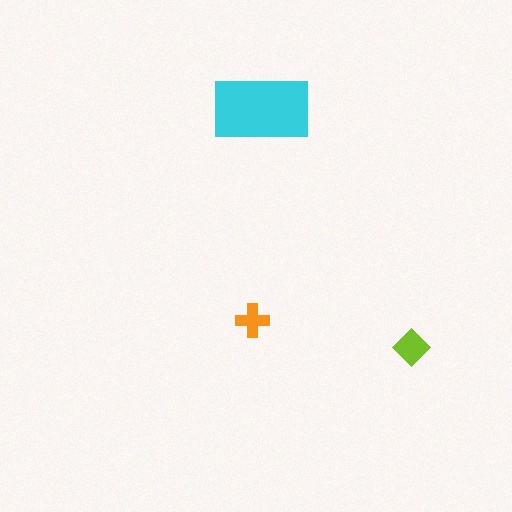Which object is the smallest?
The orange cross.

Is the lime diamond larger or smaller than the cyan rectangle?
Smaller.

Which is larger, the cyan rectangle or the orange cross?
The cyan rectangle.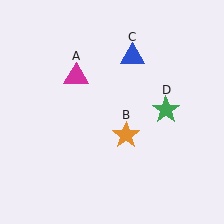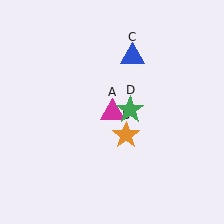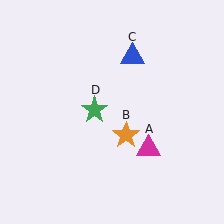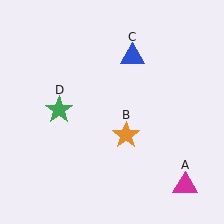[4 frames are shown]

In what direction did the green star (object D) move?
The green star (object D) moved left.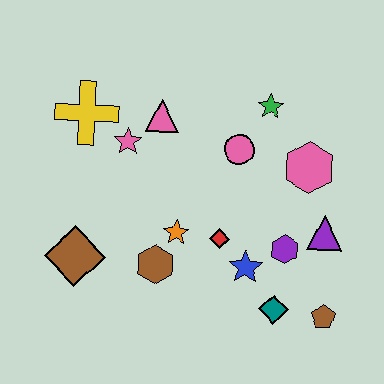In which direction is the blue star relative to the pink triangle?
The blue star is below the pink triangle.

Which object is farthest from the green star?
The brown diamond is farthest from the green star.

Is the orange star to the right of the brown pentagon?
No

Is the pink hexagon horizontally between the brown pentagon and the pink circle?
Yes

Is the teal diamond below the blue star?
Yes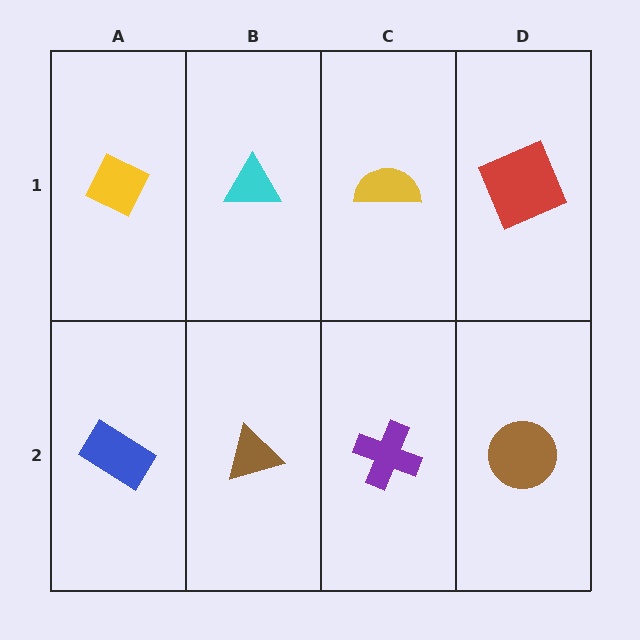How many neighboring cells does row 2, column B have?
3.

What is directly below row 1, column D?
A brown circle.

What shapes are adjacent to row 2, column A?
A yellow diamond (row 1, column A), a brown triangle (row 2, column B).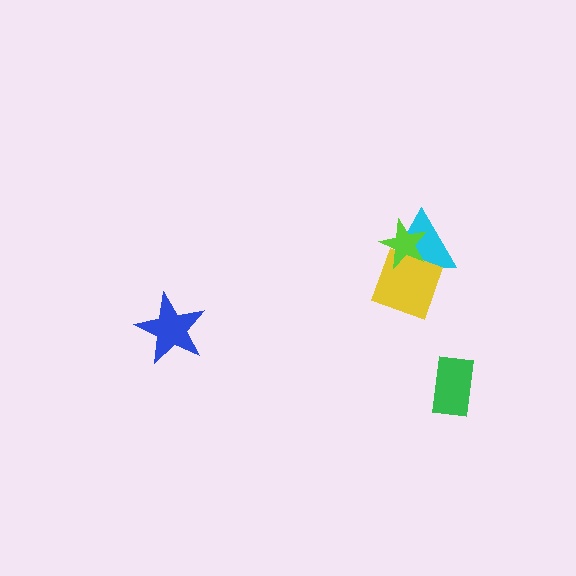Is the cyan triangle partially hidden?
Yes, it is partially covered by another shape.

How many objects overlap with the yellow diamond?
2 objects overlap with the yellow diamond.